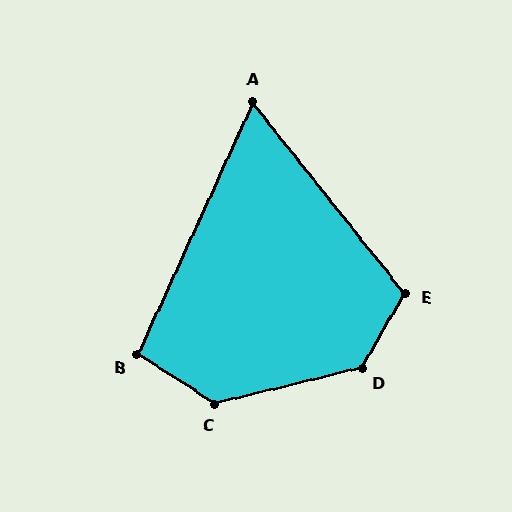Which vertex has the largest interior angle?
D, at approximately 134 degrees.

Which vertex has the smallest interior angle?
A, at approximately 63 degrees.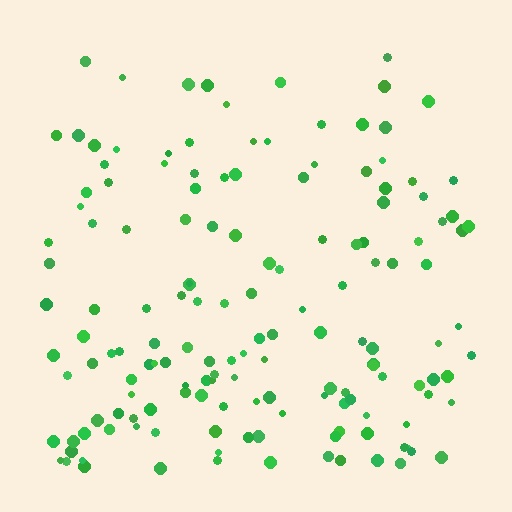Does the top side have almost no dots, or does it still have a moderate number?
Still a moderate number, just noticeably fewer than the bottom.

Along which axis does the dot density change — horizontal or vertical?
Vertical.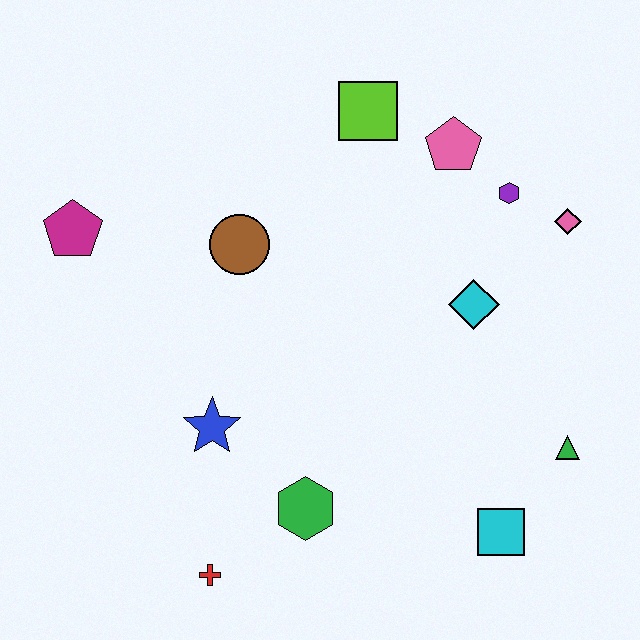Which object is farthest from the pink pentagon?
The red cross is farthest from the pink pentagon.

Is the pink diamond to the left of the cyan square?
No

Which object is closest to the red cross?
The green hexagon is closest to the red cross.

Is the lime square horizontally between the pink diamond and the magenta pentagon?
Yes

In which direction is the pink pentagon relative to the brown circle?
The pink pentagon is to the right of the brown circle.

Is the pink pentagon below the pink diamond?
No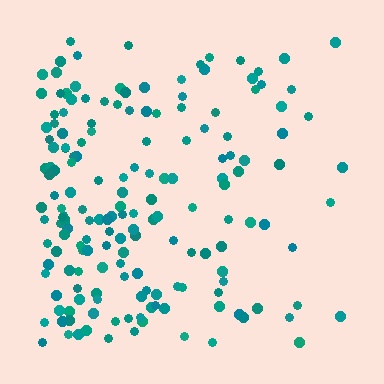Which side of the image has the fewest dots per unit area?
The right.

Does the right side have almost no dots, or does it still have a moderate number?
Still a moderate number, just noticeably fewer than the left.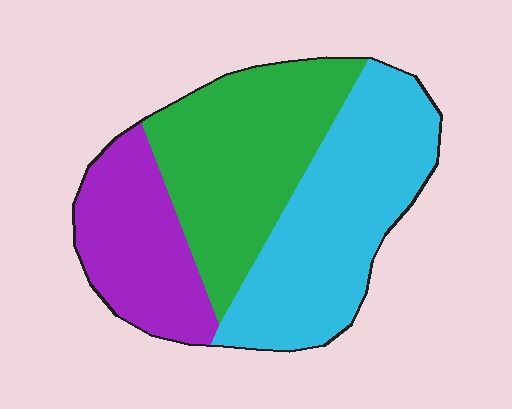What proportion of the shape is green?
Green takes up about three eighths (3/8) of the shape.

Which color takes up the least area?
Purple, at roughly 25%.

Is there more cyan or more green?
Cyan.